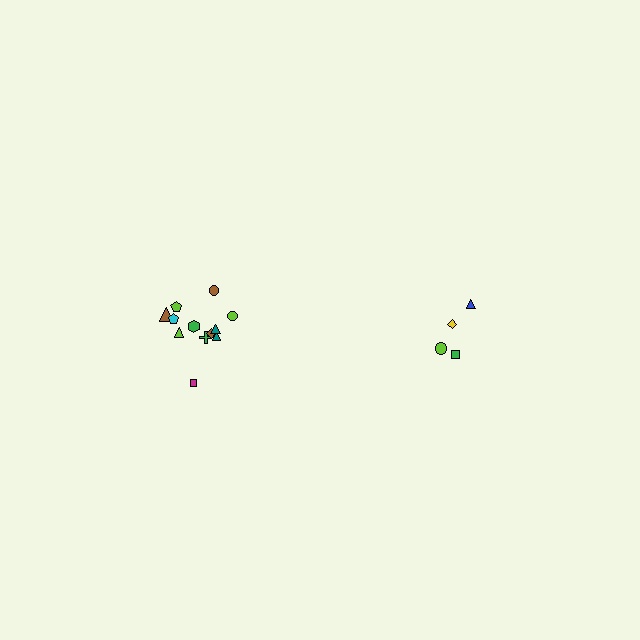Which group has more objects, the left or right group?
The left group.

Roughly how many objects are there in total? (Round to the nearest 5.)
Roughly 15 objects in total.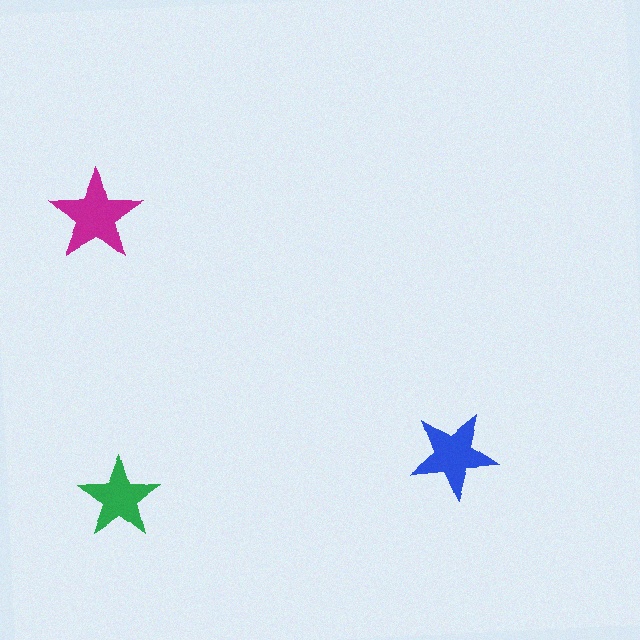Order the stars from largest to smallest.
the magenta one, the blue one, the green one.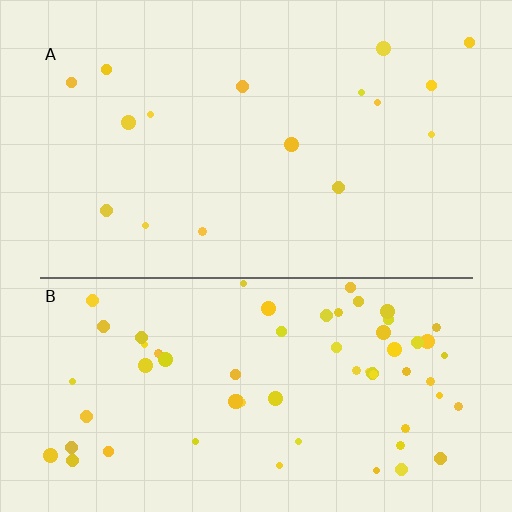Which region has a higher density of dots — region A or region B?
B (the bottom).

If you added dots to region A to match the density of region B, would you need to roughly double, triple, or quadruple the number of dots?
Approximately quadruple.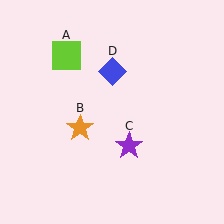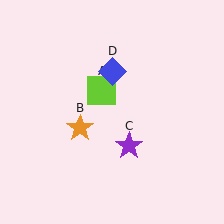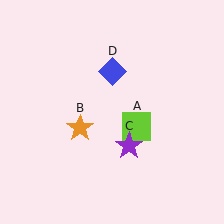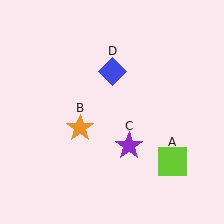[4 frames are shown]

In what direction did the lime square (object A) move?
The lime square (object A) moved down and to the right.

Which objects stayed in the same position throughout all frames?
Orange star (object B) and purple star (object C) and blue diamond (object D) remained stationary.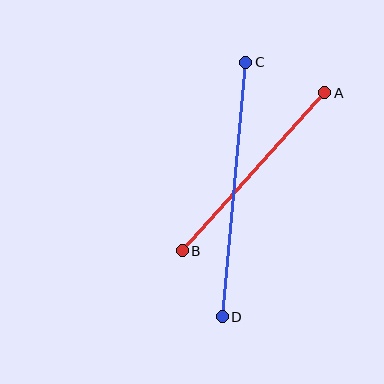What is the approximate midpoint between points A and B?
The midpoint is at approximately (253, 172) pixels.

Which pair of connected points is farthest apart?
Points C and D are farthest apart.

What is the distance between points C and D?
The distance is approximately 256 pixels.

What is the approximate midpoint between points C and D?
The midpoint is at approximately (234, 189) pixels.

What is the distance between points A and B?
The distance is approximately 213 pixels.